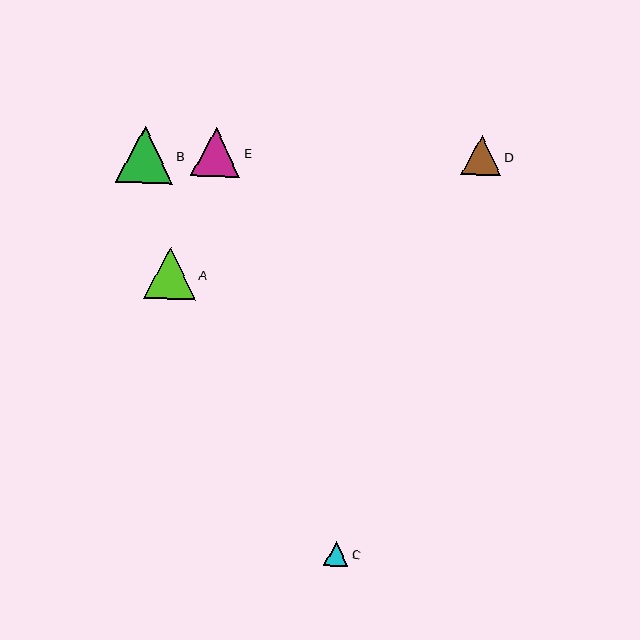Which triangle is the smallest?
Triangle C is the smallest with a size of approximately 25 pixels.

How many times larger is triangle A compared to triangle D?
Triangle A is approximately 1.3 times the size of triangle D.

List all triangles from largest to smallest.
From largest to smallest: B, A, E, D, C.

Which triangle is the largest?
Triangle B is the largest with a size of approximately 57 pixels.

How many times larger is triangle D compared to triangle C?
Triangle D is approximately 1.6 times the size of triangle C.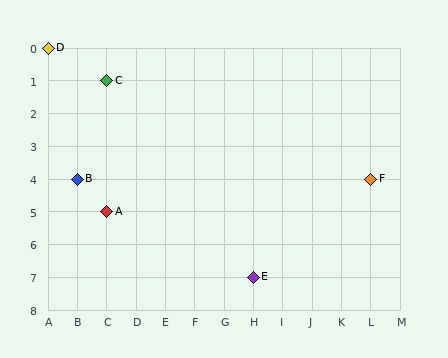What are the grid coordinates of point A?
Point A is at grid coordinates (C, 5).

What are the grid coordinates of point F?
Point F is at grid coordinates (L, 4).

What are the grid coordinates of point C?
Point C is at grid coordinates (C, 1).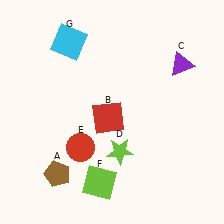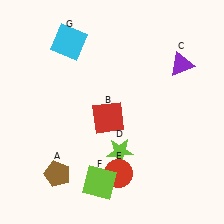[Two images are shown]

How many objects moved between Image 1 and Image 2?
1 object moved between the two images.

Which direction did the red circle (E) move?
The red circle (E) moved right.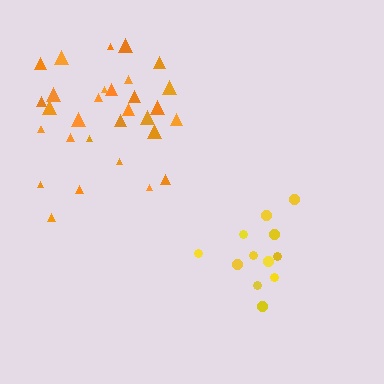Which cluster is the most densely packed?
Yellow.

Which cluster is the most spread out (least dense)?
Orange.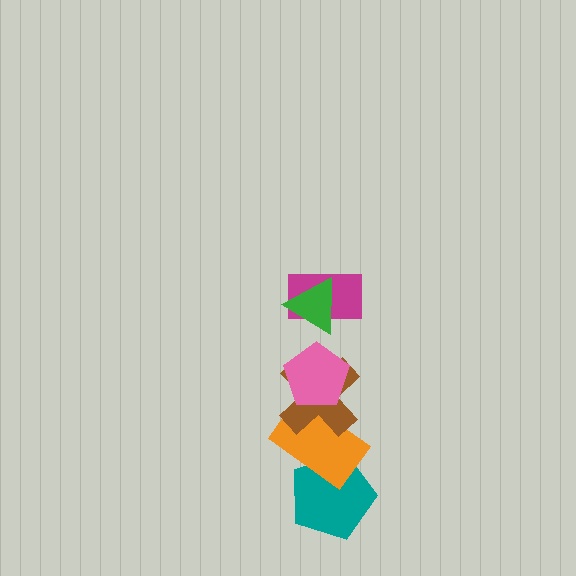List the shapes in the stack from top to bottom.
From top to bottom: the green triangle, the magenta rectangle, the pink pentagon, the brown cross, the orange rectangle, the teal pentagon.